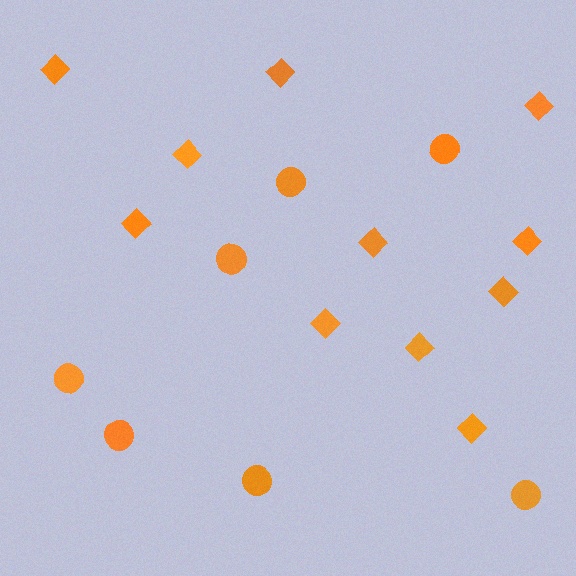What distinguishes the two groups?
There are 2 groups: one group of diamonds (11) and one group of circles (7).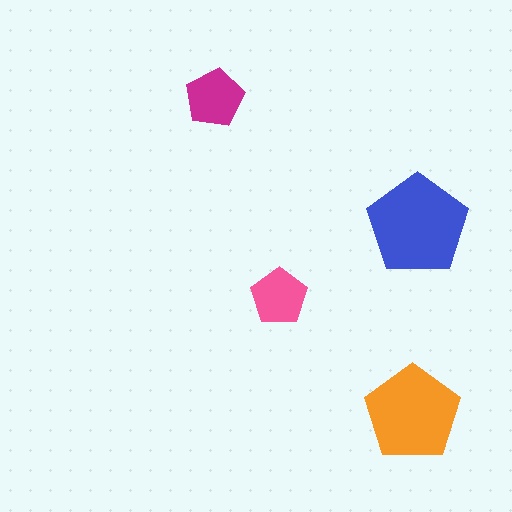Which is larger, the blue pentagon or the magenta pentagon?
The blue one.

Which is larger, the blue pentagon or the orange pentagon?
The blue one.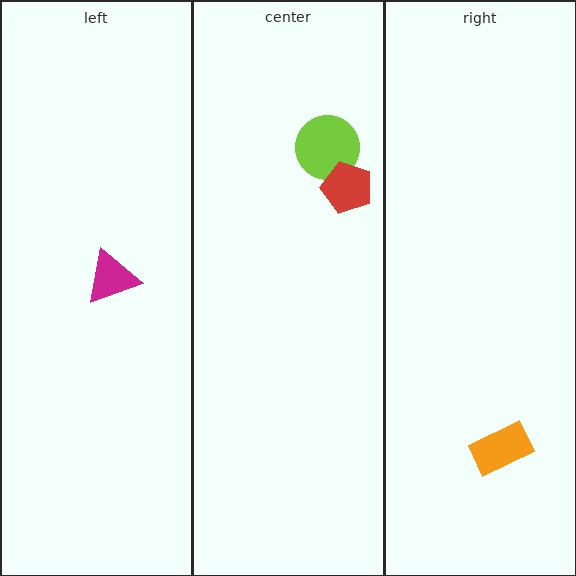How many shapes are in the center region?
2.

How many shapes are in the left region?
1.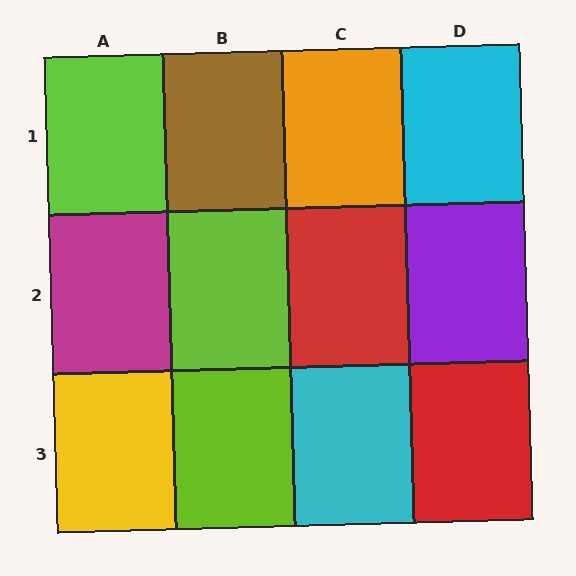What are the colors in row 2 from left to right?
Magenta, lime, red, purple.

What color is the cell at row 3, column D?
Red.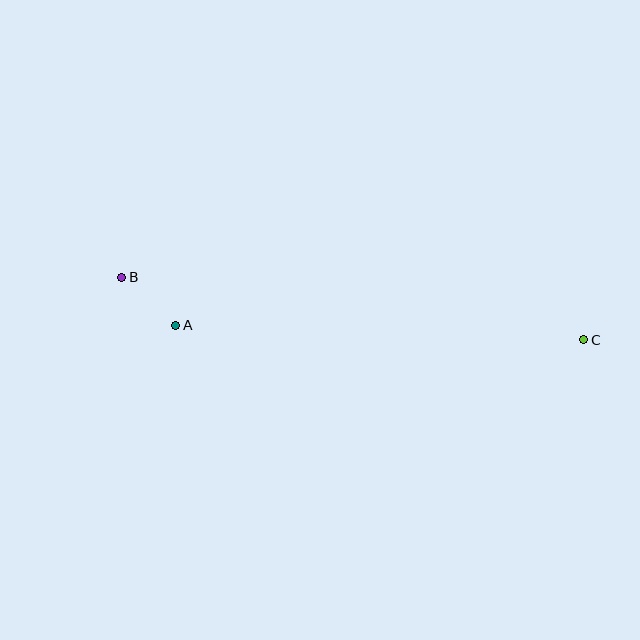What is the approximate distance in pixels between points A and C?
The distance between A and C is approximately 408 pixels.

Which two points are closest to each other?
Points A and B are closest to each other.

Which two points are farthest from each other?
Points B and C are farthest from each other.